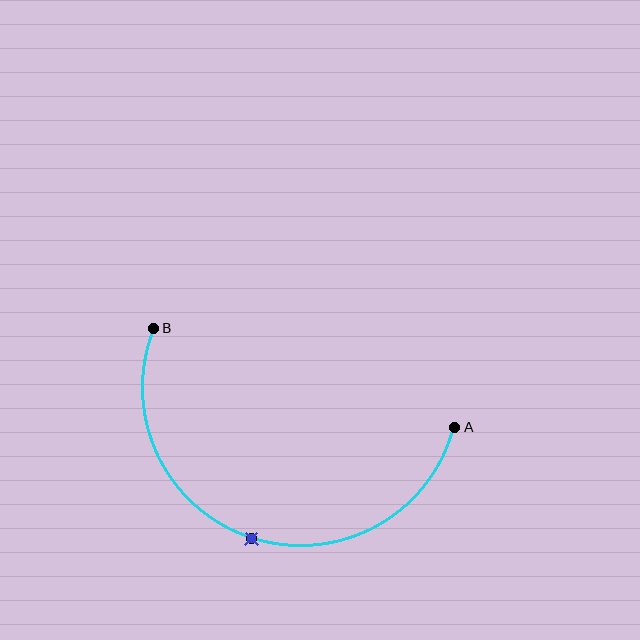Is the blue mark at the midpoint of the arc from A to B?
Yes. The blue mark lies on the arc at equal arc-length from both A and B — it is the arc midpoint.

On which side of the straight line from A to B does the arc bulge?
The arc bulges below the straight line connecting A and B.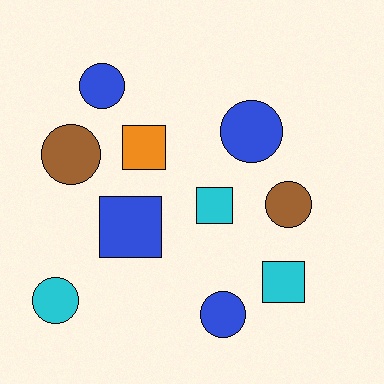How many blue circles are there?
There are 3 blue circles.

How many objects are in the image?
There are 10 objects.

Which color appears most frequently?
Blue, with 4 objects.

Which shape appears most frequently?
Circle, with 6 objects.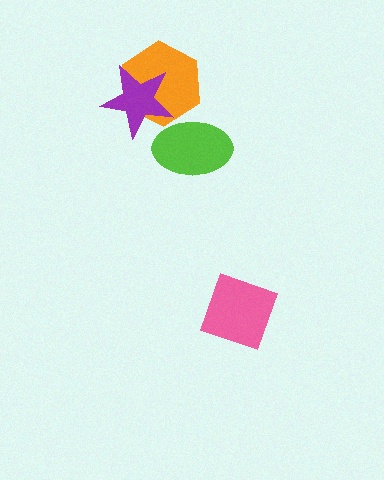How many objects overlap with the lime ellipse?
1 object overlaps with the lime ellipse.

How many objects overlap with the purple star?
1 object overlaps with the purple star.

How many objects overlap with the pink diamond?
0 objects overlap with the pink diamond.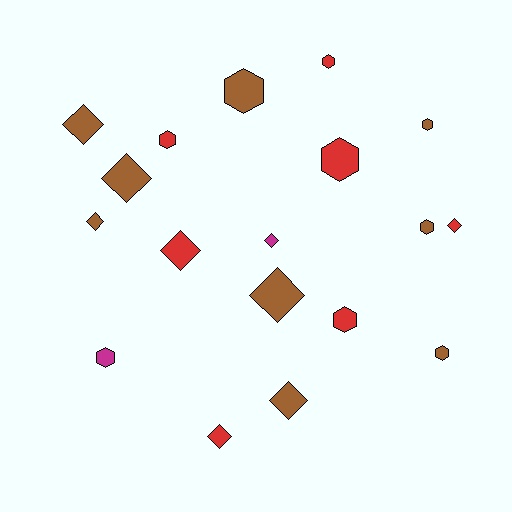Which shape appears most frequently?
Diamond, with 9 objects.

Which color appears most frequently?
Brown, with 9 objects.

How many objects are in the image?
There are 18 objects.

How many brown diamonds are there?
There are 5 brown diamonds.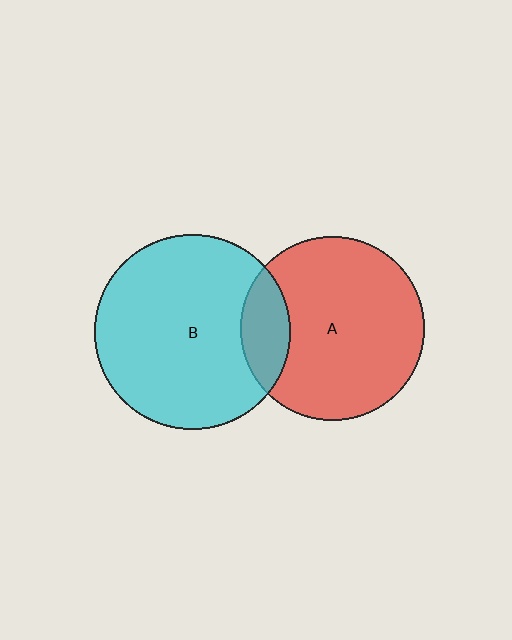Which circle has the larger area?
Circle B (cyan).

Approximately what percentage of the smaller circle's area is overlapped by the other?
Approximately 15%.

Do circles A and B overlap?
Yes.